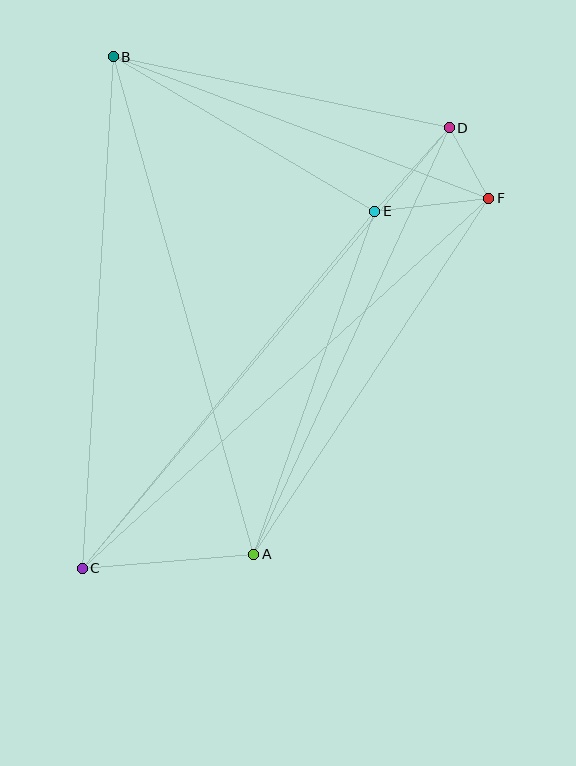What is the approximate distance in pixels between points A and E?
The distance between A and E is approximately 364 pixels.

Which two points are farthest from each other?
Points C and D are farthest from each other.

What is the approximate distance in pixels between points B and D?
The distance between B and D is approximately 343 pixels.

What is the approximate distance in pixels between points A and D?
The distance between A and D is approximately 469 pixels.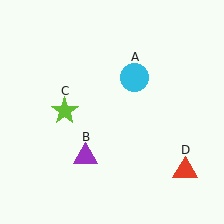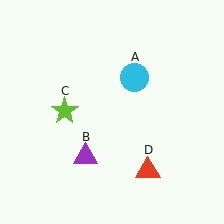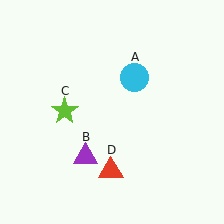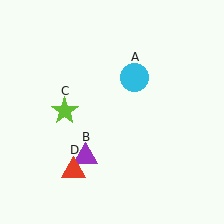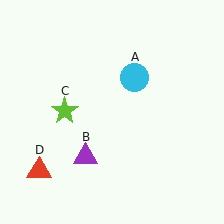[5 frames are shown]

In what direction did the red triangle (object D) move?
The red triangle (object D) moved left.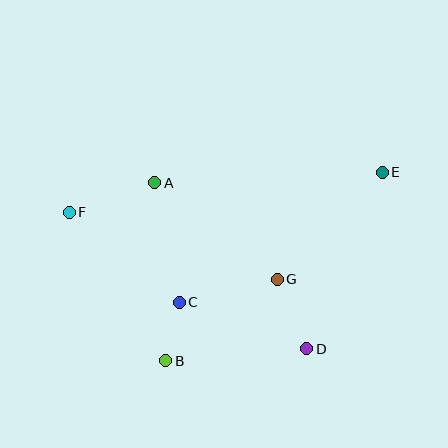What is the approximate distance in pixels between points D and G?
The distance between D and G is approximately 75 pixels.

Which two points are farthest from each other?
Points E and F are farthest from each other.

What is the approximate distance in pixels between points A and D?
The distance between A and D is approximately 225 pixels.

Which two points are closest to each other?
Points B and C are closest to each other.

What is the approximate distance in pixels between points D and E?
The distance between D and E is approximately 192 pixels.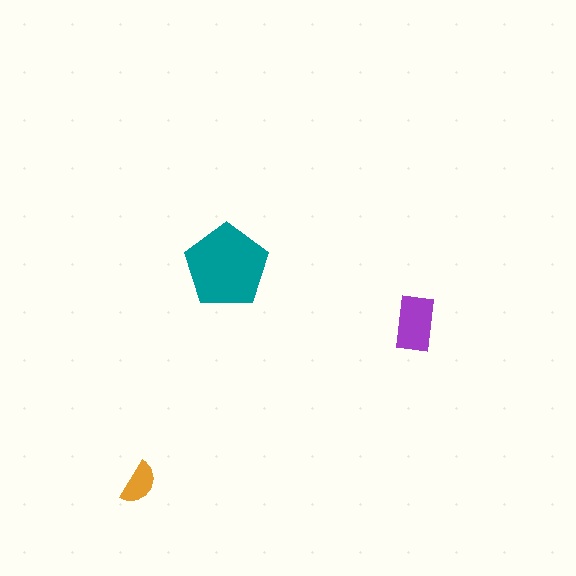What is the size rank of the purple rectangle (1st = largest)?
2nd.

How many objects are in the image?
There are 3 objects in the image.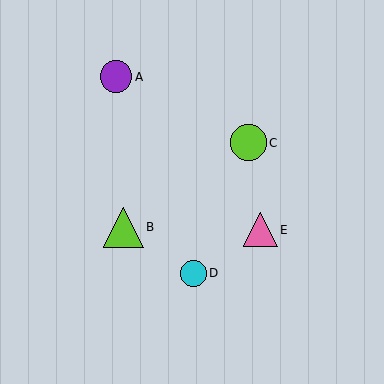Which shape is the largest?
The lime triangle (labeled B) is the largest.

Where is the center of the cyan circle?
The center of the cyan circle is at (193, 273).